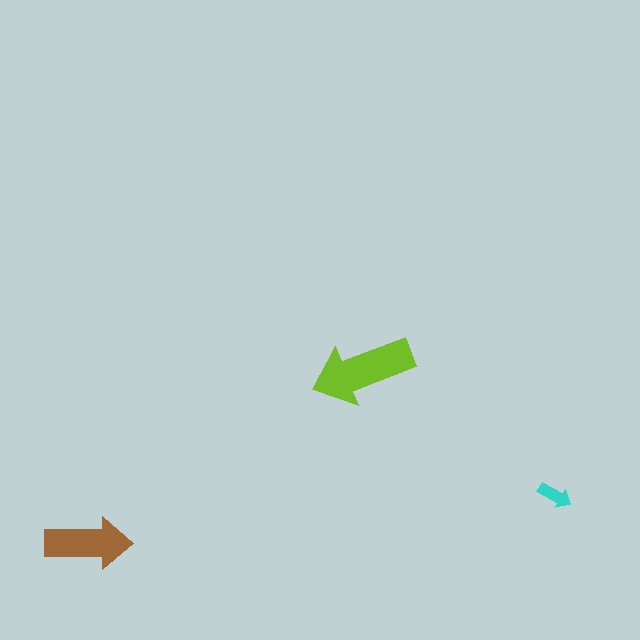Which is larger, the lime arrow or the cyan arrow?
The lime one.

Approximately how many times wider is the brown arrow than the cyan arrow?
About 2.5 times wider.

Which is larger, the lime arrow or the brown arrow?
The lime one.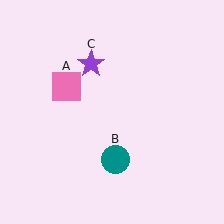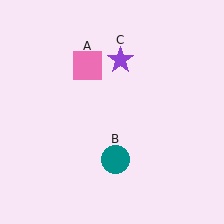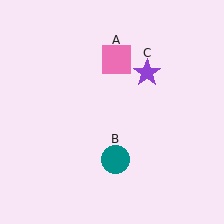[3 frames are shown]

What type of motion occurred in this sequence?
The pink square (object A), purple star (object C) rotated clockwise around the center of the scene.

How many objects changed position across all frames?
2 objects changed position: pink square (object A), purple star (object C).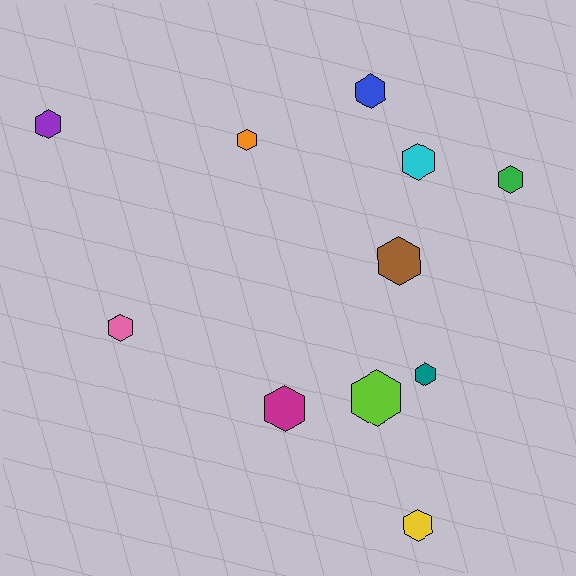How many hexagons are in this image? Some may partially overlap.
There are 11 hexagons.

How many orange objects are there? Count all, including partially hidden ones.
There is 1 orange object.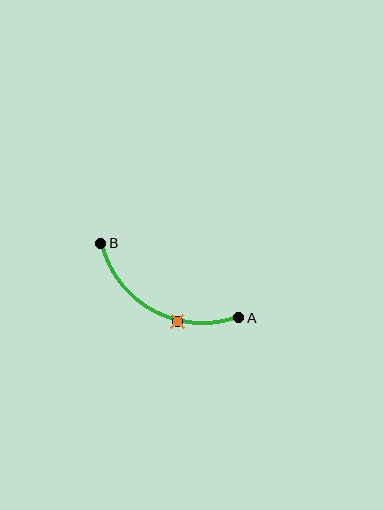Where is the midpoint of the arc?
The arc midpoint is the point on the curve farthest from the straight line joining A and B. It sits below that line.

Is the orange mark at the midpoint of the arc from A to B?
No. The orange mark lies on the arc but is closer to endpoint A. The arc midpoint would be at the point on the curve equidistant along the arc from both A and B.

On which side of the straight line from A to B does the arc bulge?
The arc bulges below the straight line connecting A and B.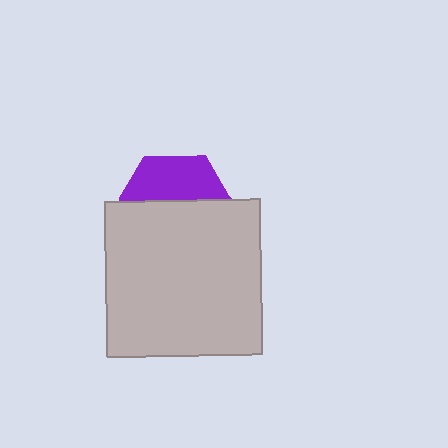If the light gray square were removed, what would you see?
You would see the complete purple hexagon.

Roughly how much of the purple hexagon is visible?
A small part of it is visible (roughly 38%).